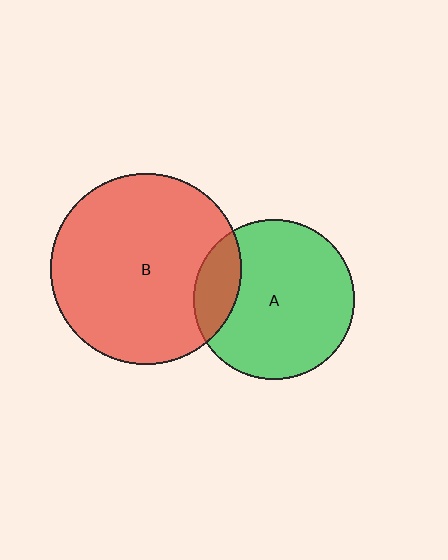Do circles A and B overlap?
Yes.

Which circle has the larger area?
Circle B (red).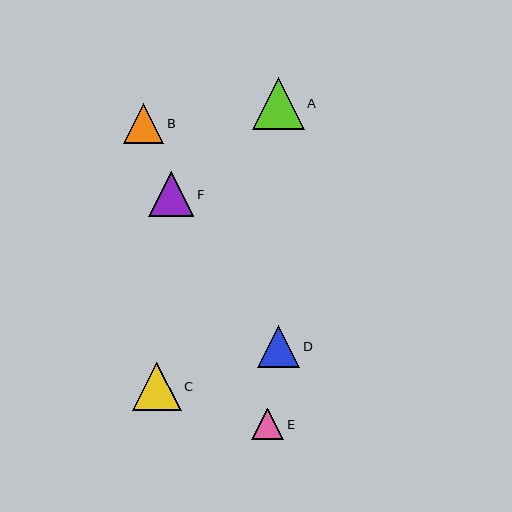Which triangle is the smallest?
Triangle E is the smallest with a size of approximately 32 pixels.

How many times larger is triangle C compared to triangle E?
Triangle C is approximately 1.5 times the size of triangle E.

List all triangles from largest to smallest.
From largest to smallest: A, C, F, D, B, E.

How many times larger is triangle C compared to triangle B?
Triangle C is approximately 1.2 times the size of triangle B.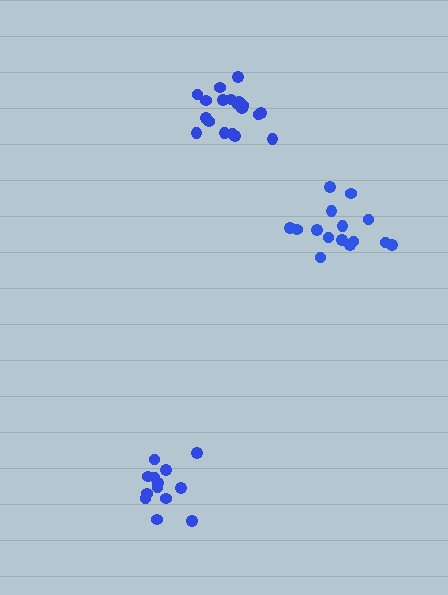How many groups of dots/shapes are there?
There are 3 groups.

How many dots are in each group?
Group 1: 13 dots, Group 2: 15 dots, Group 3: 19 dots (47 total).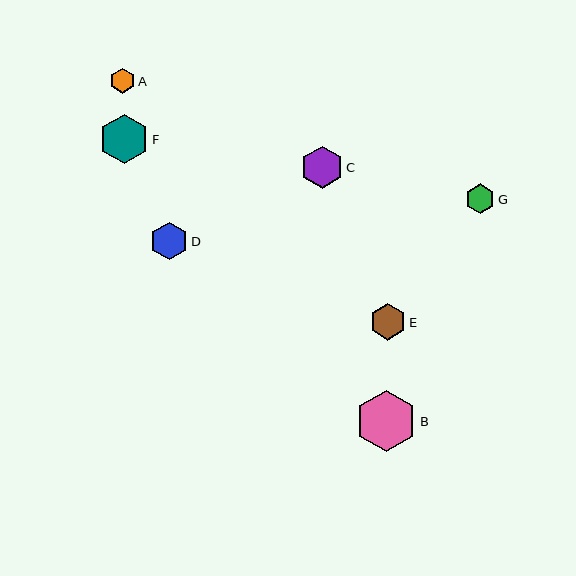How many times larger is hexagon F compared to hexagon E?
Hexagon F is approximately 1.4 times the size of hexagon E.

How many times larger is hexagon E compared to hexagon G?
Hexagon E is approximately 1.2 times the size of hexagon G.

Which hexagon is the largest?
Hexagon B is the largest with a size of approximately 61 pixels.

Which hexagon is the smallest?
Hexagon A is the smallest with a size of approximately 25 pixels.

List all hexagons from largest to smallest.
From largest to smallest: B, F, C, D, E, G, A.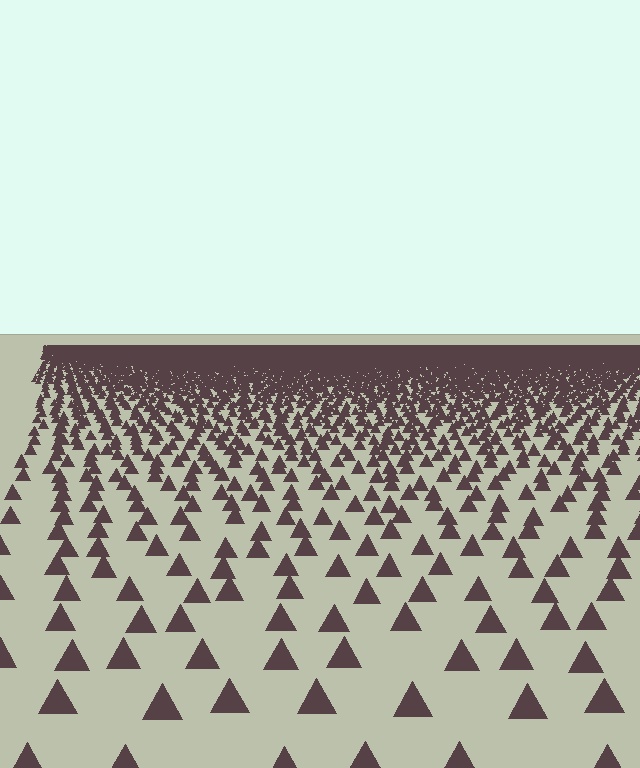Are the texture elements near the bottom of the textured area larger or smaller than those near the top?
Larger. Near the bottom, elements are closer to the viewer and appear at a bigger on-screen size.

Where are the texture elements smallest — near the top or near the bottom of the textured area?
Near the top.